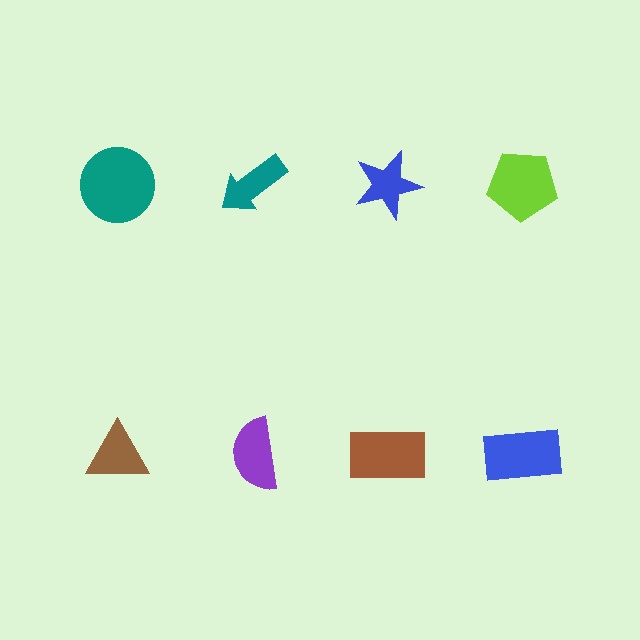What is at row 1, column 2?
A teal arrow.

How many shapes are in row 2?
4 shapes.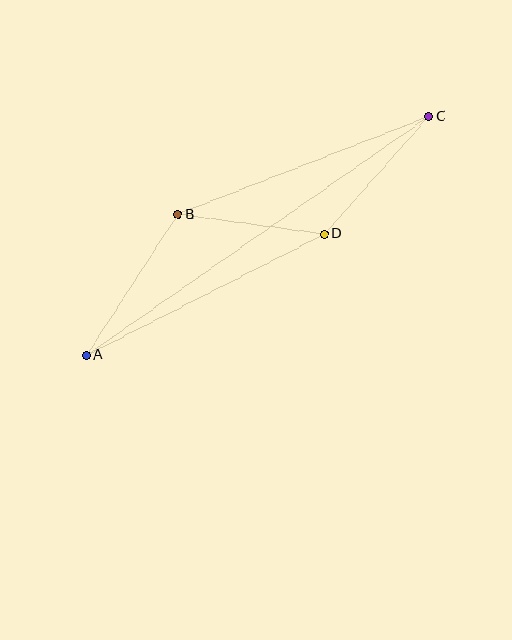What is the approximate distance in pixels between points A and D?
The distance between A and D is approximately 267 pixels.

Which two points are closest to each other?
Points B and D are closest to each other.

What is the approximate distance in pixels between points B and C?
The distance between B and C is approximately 269 pixels.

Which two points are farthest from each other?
Points A and C are farthest from each other.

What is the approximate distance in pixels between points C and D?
The distance between C and D is approximately 158 pixels.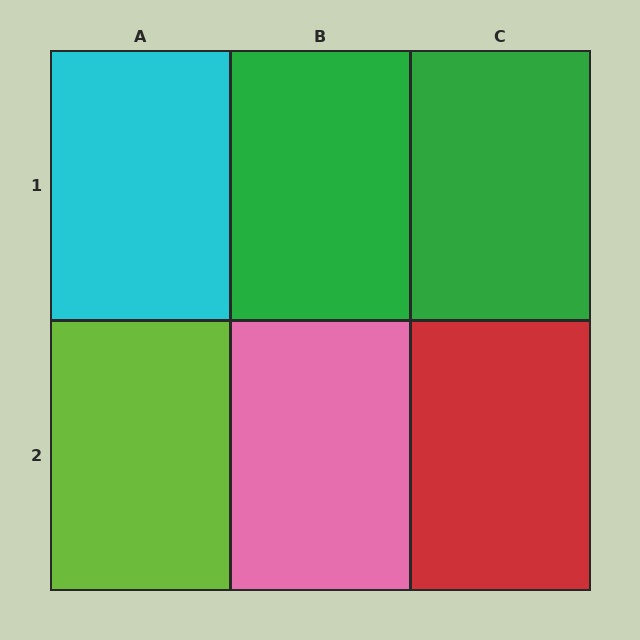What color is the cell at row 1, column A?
Cyan.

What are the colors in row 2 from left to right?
Lime, pink, red.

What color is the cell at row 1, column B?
Green.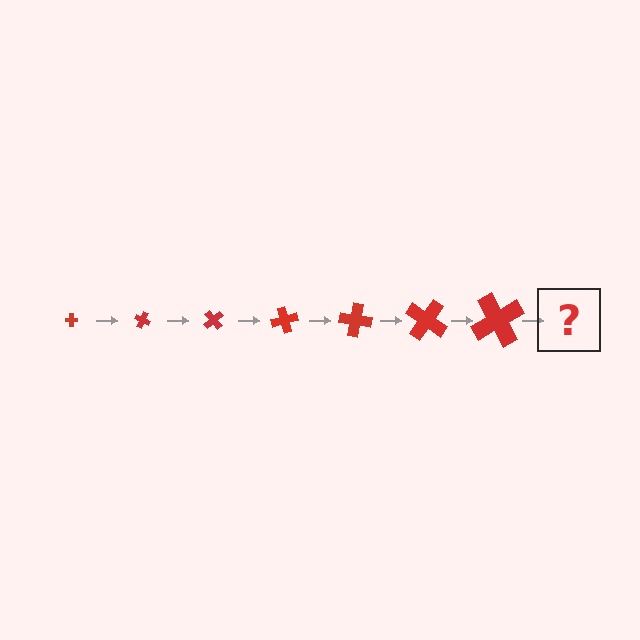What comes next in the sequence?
The next element should be a cross, larger than the previous one and rotated 175 degrees from the start.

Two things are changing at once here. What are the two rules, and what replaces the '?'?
The two rules are that the cross grows larger each step and it rotates 25 degrees each step. The '?' should be a cross, larger than the previous one and rotated 175 degrees from the start.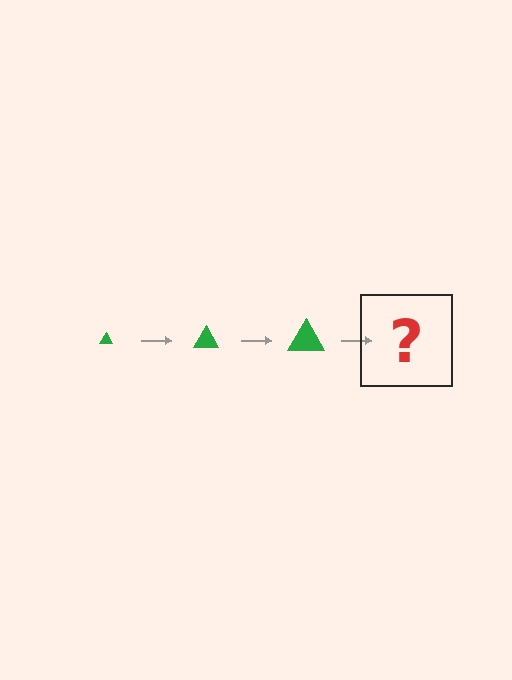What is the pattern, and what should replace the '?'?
The pattern is that the triangle gets progressively larger each step. The '?' should be a green triangle, larger than the previous one.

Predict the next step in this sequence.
The next step is a green triangle, larger than the previous one.